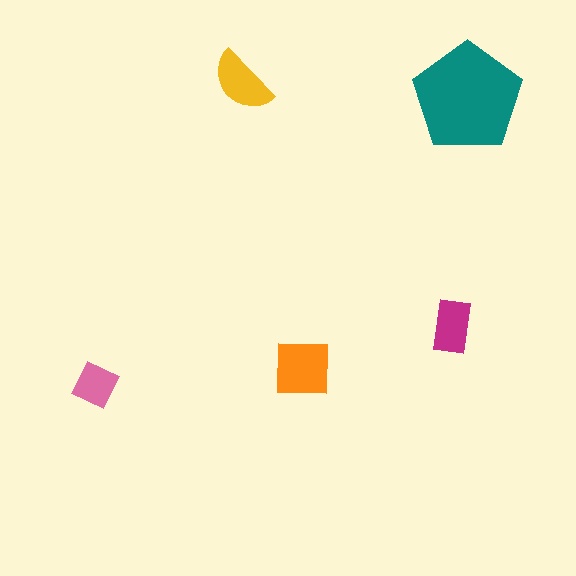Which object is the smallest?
The pink diamond.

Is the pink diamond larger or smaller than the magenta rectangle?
Smaller.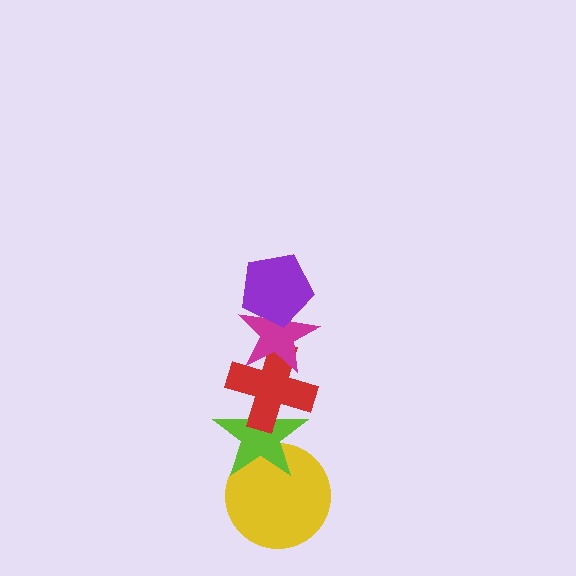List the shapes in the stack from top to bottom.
From top to bottom: the purple pentagon, the magenta star, the red cross, the lime star, the yellow circle.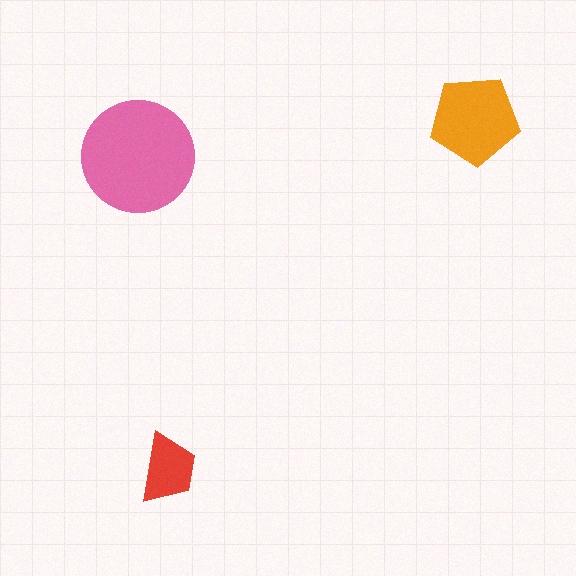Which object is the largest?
The pink circle.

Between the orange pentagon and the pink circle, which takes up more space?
The pink circle.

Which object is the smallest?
The red trapezoid.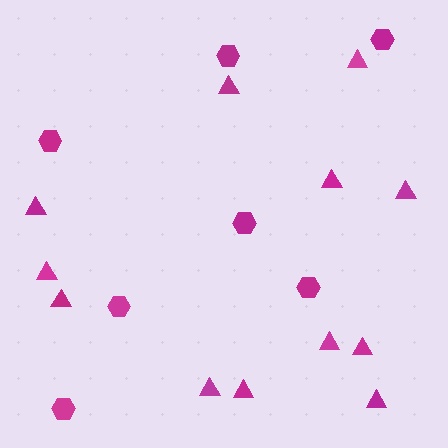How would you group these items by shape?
There are 2 groups: one group of hexagons (7) and one group of triangles (12).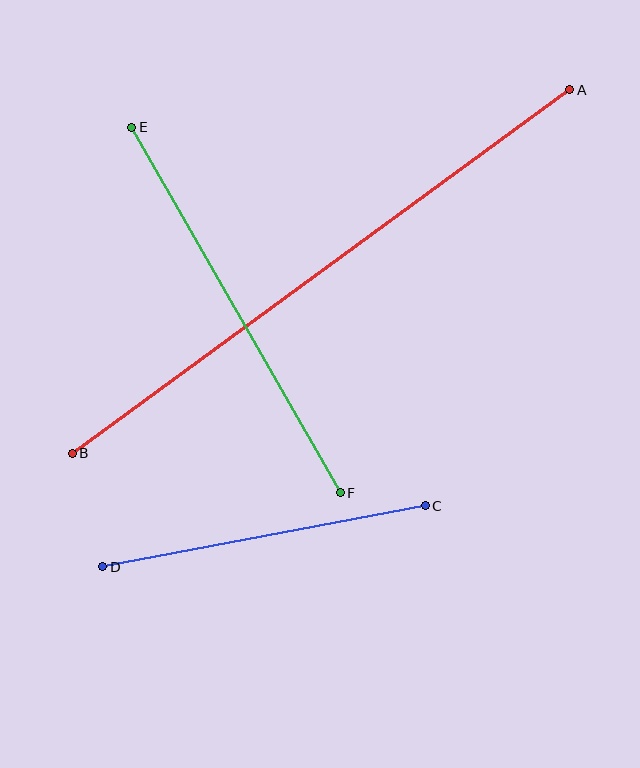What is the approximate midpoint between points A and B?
The midpoint is at approximately (321, 271) pixels.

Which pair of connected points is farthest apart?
Points A and B are farthest apart.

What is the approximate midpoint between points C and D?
The midpoint is at approximately (264, 536) pixels.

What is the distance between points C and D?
The distance is approximately 328 pixels.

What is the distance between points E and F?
The distance is approximately 421 pixels.